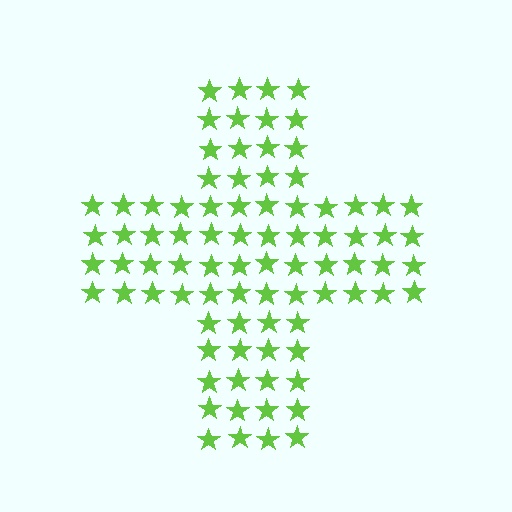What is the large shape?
The large shape is a cross.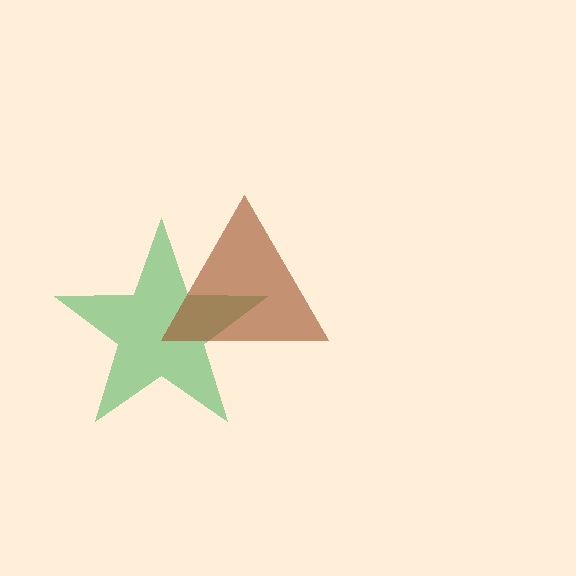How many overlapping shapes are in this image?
There are 2 overlapping shapes in the image.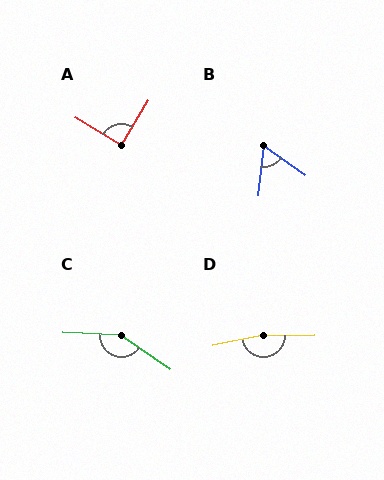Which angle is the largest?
D, at approximately 168 degrees.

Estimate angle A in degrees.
Approximately 90 degrees.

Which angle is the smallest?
B, at approximately 61 degrees.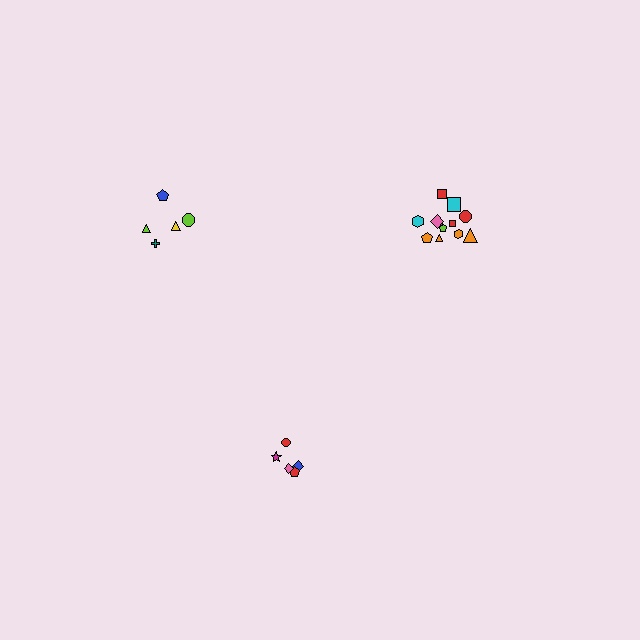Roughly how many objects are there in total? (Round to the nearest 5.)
Roughly 20 objects in total.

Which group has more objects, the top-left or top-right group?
The top-right group.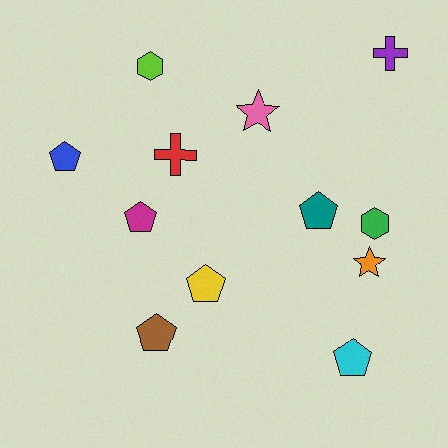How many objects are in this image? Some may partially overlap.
There are 12 objects.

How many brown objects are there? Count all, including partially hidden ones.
There is 1 brown object.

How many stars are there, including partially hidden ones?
There are 2 stars.